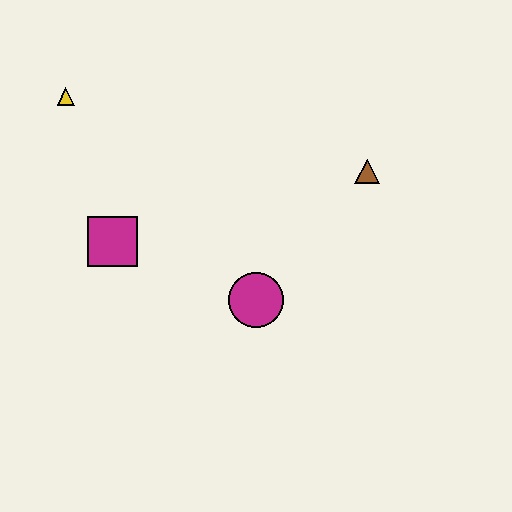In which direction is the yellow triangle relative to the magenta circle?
The yellow triangle is above the magenta circle.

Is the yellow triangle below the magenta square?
No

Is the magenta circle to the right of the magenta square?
Yes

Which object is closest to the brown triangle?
The magenta circle is closest to the brown triangle.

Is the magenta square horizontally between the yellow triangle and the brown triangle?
Yes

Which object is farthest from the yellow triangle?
The brown triangle is farthest from the yellow triangle.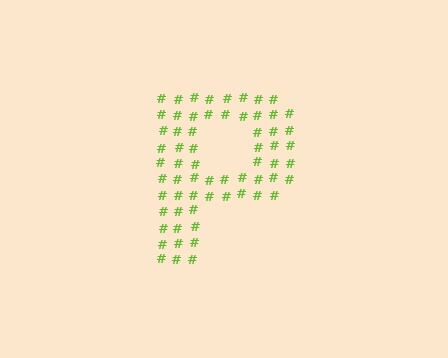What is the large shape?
The large shape is the letter P.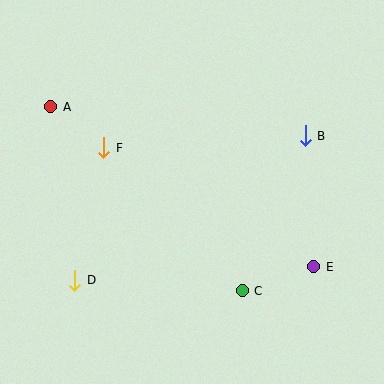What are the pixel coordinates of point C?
Point C is at (242, 291).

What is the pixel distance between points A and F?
The distance between A and F is 67 pixels.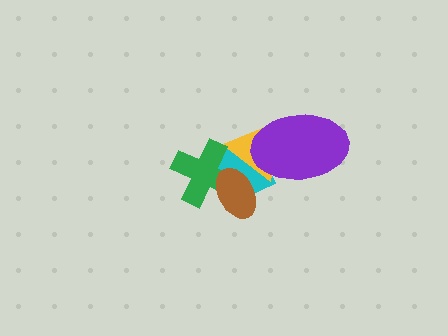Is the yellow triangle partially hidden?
Yes, it is partially covered by another shape.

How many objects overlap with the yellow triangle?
4 objects overlap with the yellow triangle.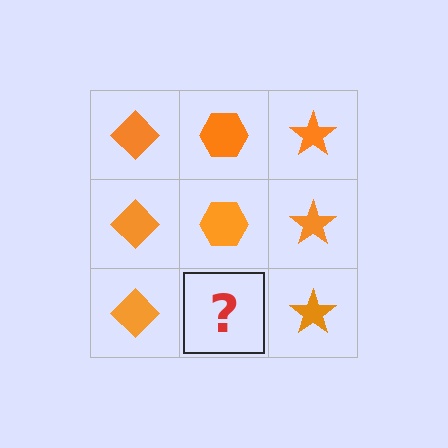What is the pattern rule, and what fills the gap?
The rule is that each column has a consistent shape. The gap should be filled with an orange hexagon.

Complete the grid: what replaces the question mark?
The question mark should be replaced with an orange hexagon.